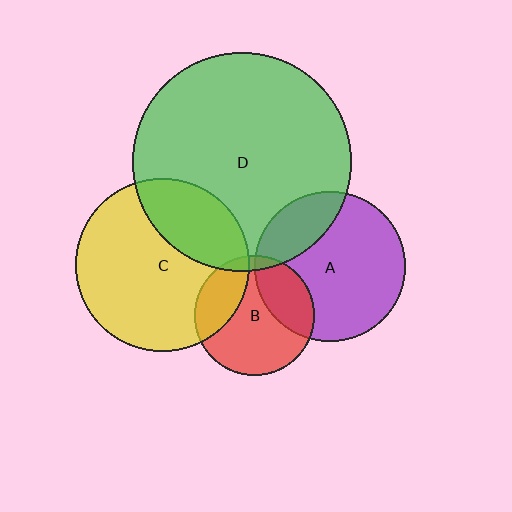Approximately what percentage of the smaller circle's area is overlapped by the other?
Approximately 30%.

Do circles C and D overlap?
Yes.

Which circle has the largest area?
Circle D (green).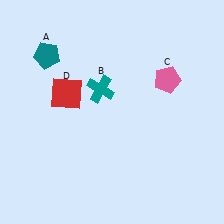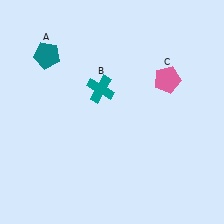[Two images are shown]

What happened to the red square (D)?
The red square (D) was removed in Image 2. It was in the top-left area of Image 1.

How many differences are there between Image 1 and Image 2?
There is 1 difference between the two images.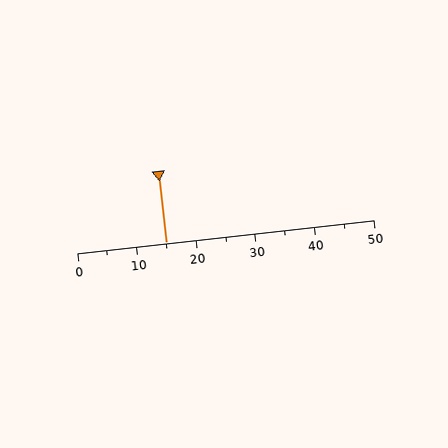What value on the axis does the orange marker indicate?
The marker indicates approximately 15.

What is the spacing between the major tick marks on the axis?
The major ticks are spaced 10 apart.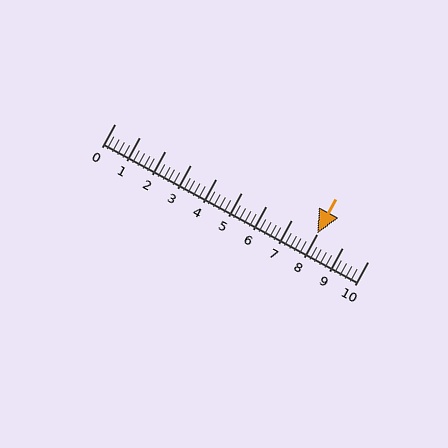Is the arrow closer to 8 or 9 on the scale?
The arrow is closer to 8.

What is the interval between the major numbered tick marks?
The major tick marks are spaced 1 units apart.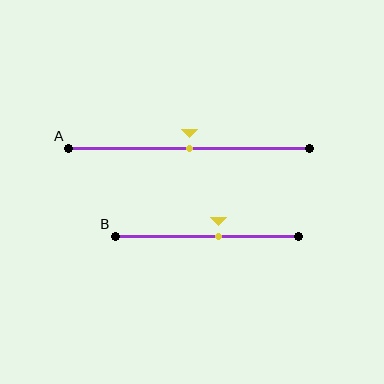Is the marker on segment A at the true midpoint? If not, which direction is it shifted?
Yes, the marker on segment A is at the true midpoint.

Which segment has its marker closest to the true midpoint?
Segment A has its marker closest to the true midpoint.